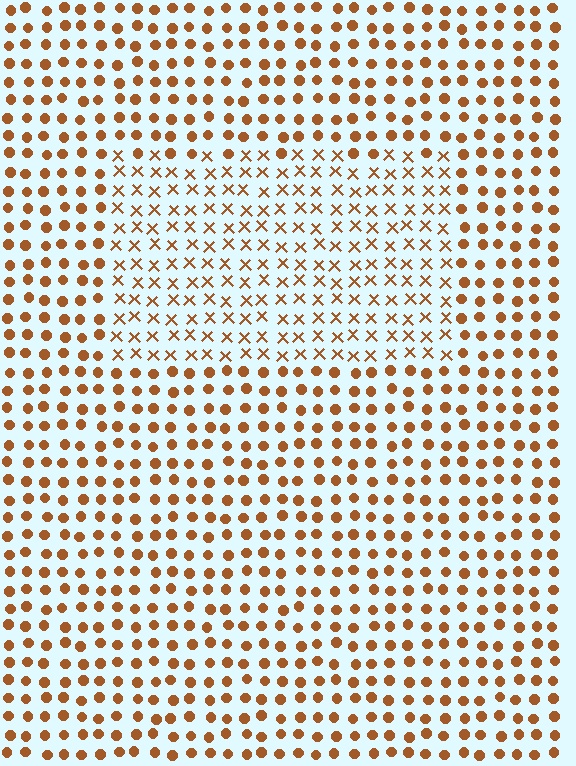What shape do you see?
I see a rectangle.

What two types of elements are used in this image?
The image uses X marks inside the rectangle region and circles outside it.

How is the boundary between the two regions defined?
The boundary is defined by a change in element shape: X marks inside vs. circles outside. All elements share the same color and spacing.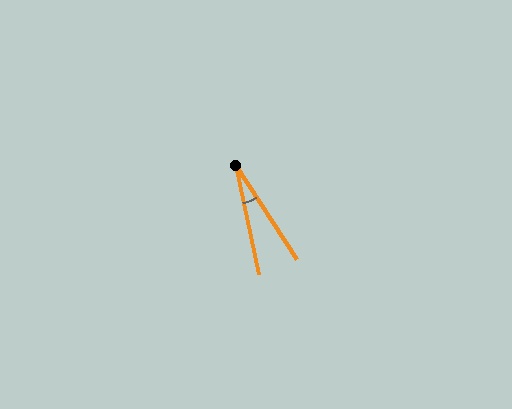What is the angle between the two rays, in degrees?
Approximately 21 degrees.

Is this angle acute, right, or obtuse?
It is acute.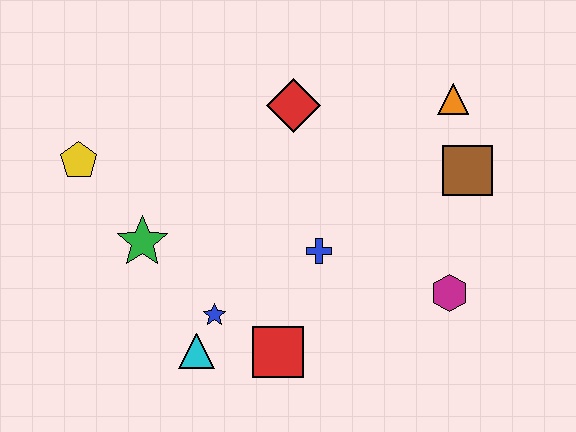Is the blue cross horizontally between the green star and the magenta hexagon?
Yes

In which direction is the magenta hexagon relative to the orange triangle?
The magenta hexagon is below the orange triangle.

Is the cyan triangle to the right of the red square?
No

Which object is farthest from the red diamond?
The cyan triangle is farthest from the red diamond.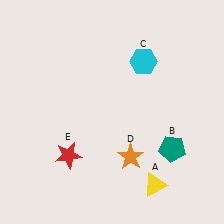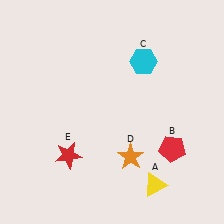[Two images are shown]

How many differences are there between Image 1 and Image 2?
There is 1 difference between the two images.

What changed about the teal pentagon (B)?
In Image 1, B is teal. In Image 2, it changed to red.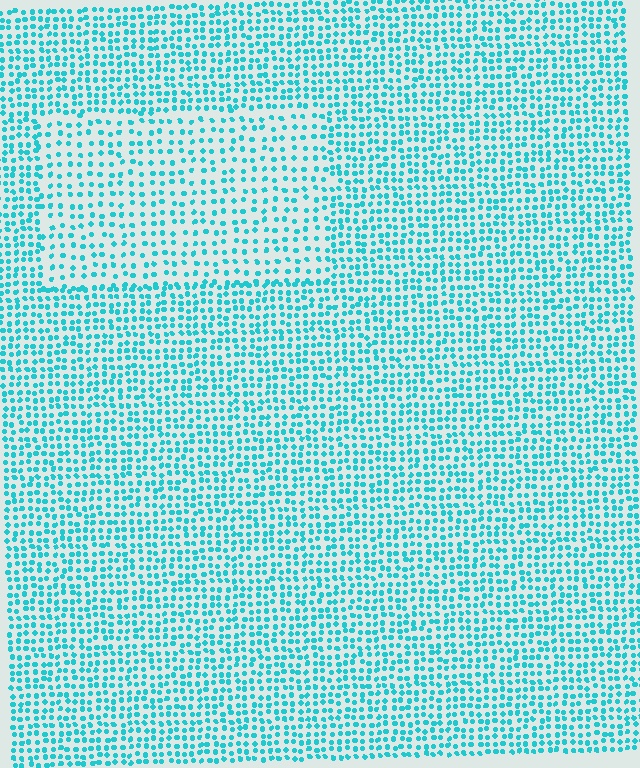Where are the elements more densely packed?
The elements are more densely packed outside the rectangle boundary.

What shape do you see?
I see a rectangle.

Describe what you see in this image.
The image contains small cyan elements arranged at two different densities. A rectangle-shaped region is visible where the elements are less densely packed than the surrounding area.